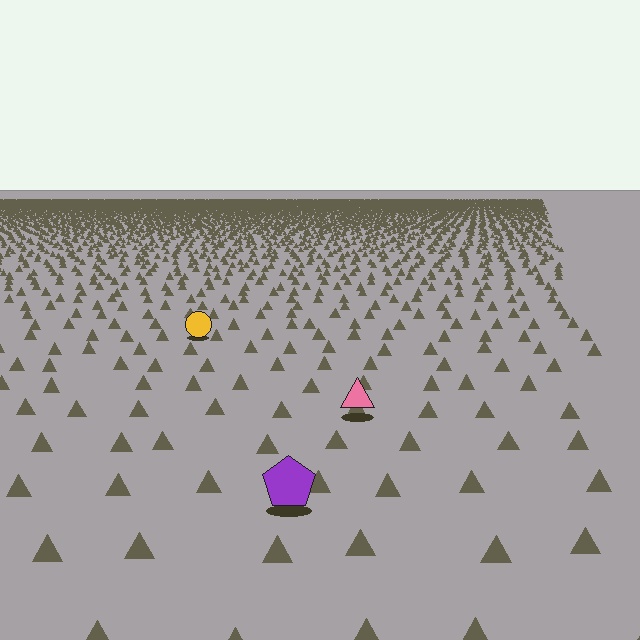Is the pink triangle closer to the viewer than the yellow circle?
Yes. The pink triangle is closer — you can tell from the texture gradient: the ground texture is coarser near it.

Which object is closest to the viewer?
The purple pentagon is closest. The texture marks near it are larger and more spread out.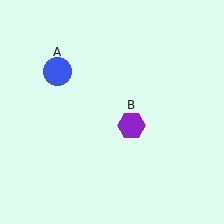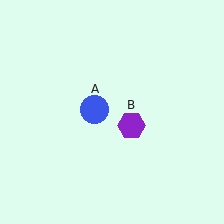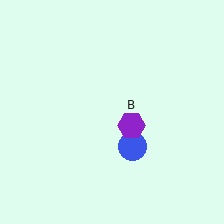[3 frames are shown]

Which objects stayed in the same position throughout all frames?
Purple hexagon (object B) remained stationary.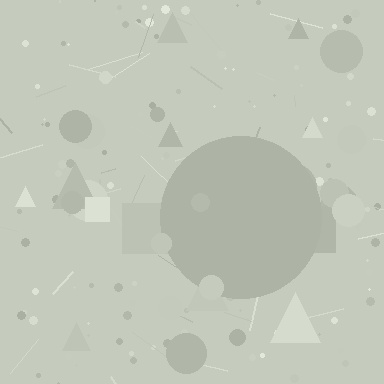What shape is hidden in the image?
A circle is hidden in the image.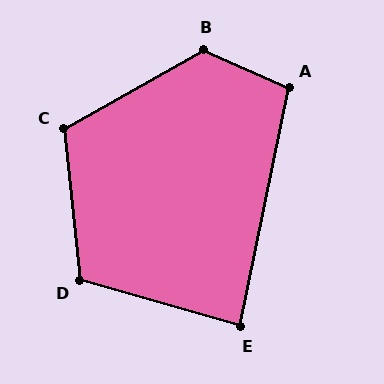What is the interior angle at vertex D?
Approximately 112 degrees (obtuse).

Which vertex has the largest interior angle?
B, at approximately 127 degrees.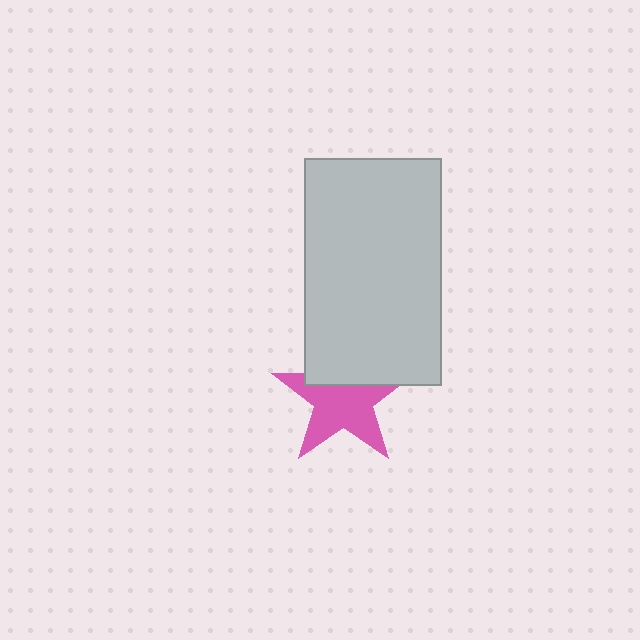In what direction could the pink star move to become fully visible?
The pink star could move down. That would shift it out from behind the light gray rectangle entirely.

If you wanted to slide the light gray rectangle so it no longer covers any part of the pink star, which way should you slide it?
Slide it up — that is the most direct way to separate the two shapes.